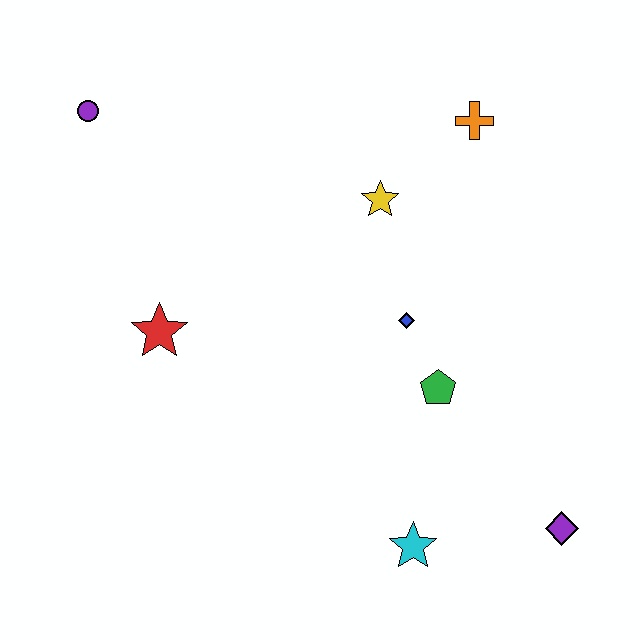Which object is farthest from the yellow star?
The purple diamond is farthest from the yellow star.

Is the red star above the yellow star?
No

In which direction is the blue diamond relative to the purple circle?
The blue diamond is to the right of the purple circle.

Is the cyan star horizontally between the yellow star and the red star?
No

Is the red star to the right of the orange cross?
No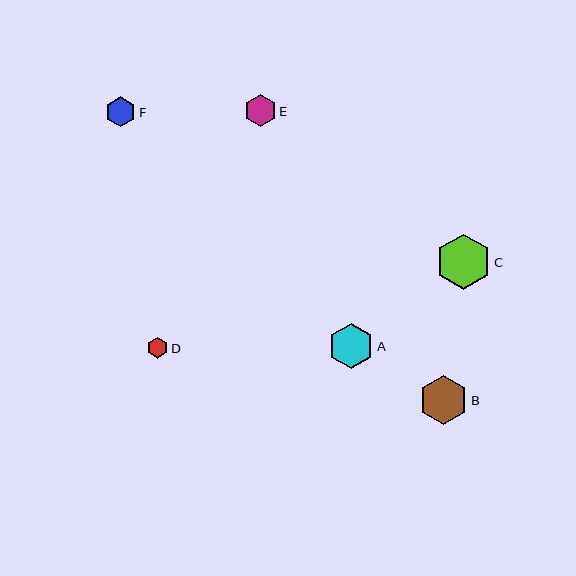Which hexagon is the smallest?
Hexagon D is the smallest with a size of approximately 21 pixels.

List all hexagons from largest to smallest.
From largest to smallest: C, B, A, E, F, D.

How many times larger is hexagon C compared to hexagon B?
Hexagon C is approximately 1.1 times the size of hexagon B.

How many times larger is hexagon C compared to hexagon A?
Hexagon C is approximately 1.2 times the size of hexagon A.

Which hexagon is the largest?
Hexagon C is the largest with a size of approximately 56 pixels.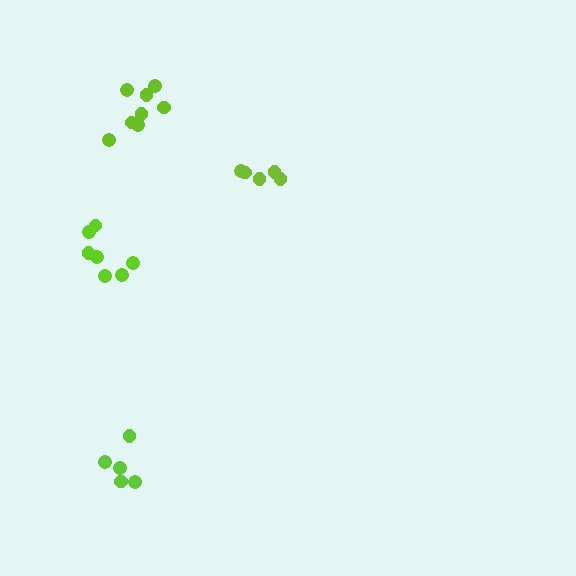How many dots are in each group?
Group 1: 5 dots, Group 2: 7 dots, Group 3: 9 dots, Group 4: 5 dots (26 total).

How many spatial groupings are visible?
There are 4 spatial groupings.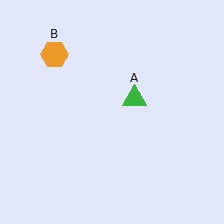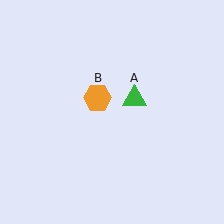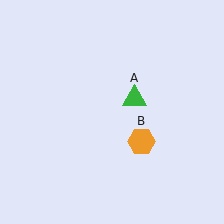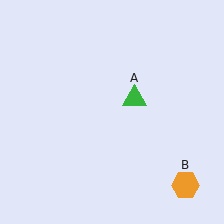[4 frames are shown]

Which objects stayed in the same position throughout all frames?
Green triangle (object A) remained stationary.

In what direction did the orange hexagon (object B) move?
The orange hexagon (object B) moved down and to the right.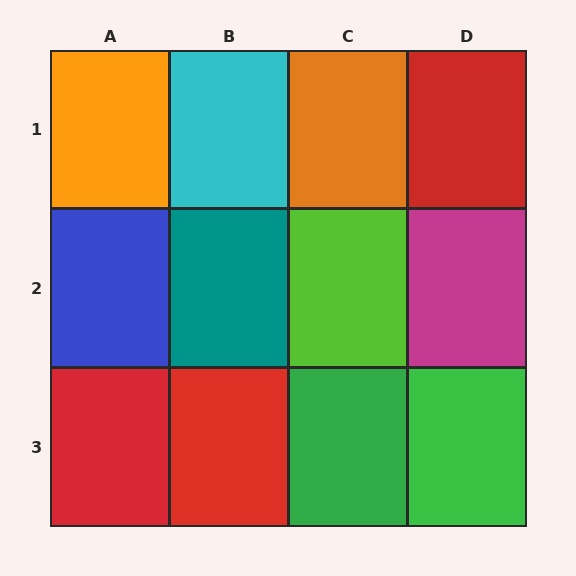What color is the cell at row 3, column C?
Green.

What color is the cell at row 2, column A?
Blue.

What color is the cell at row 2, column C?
Lime.